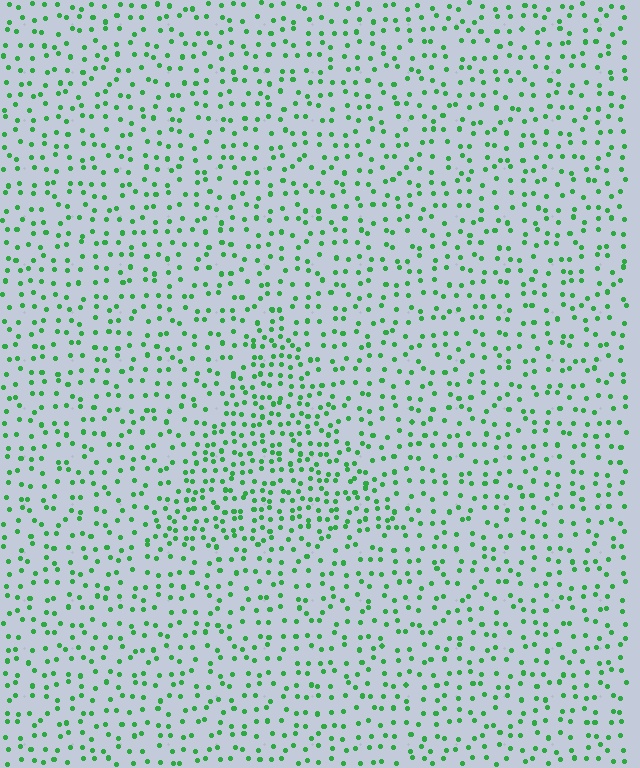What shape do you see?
I see a triangle.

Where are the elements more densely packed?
The elements are more densely packed inside the triangle boundary.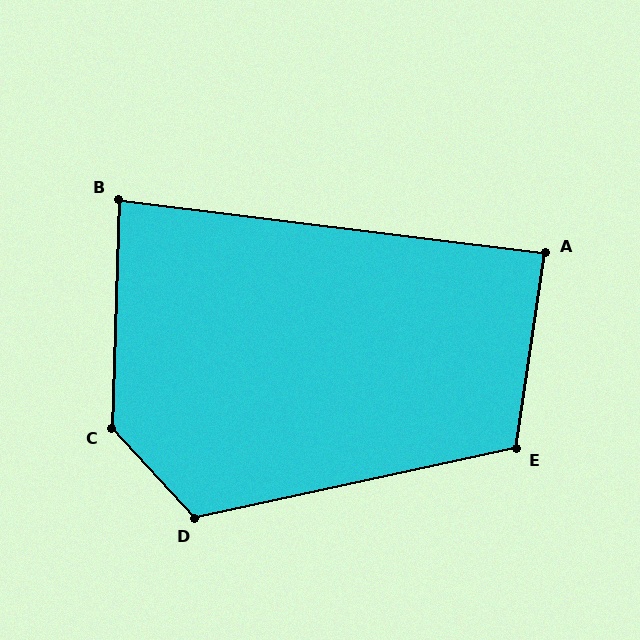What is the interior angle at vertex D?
Approximately 120 degrees (obtuse).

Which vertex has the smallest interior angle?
B, at approximately 85 degrees.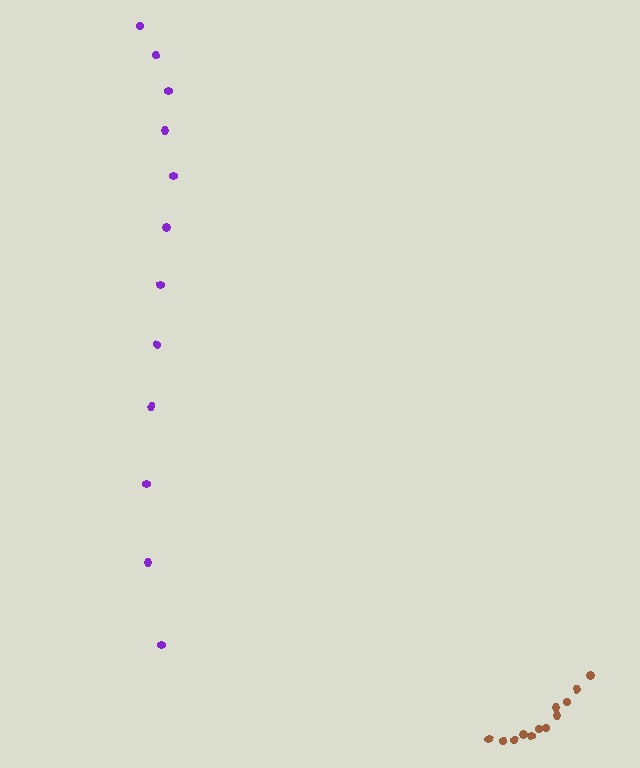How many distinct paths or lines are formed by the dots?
There are 2 distinct paths.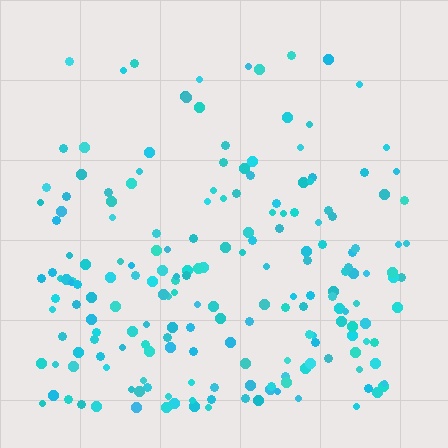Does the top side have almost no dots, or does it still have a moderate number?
Still a moderate number, just noticeably fewer than the bottom.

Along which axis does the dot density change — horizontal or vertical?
Vertical.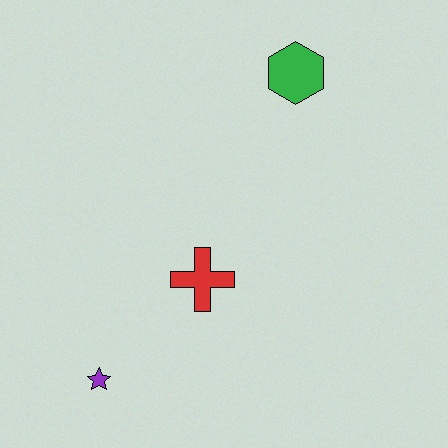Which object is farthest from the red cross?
The green hexagon is farthest from the red cross.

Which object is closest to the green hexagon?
The red cross is closest to the green hexagon.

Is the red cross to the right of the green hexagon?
No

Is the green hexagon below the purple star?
No